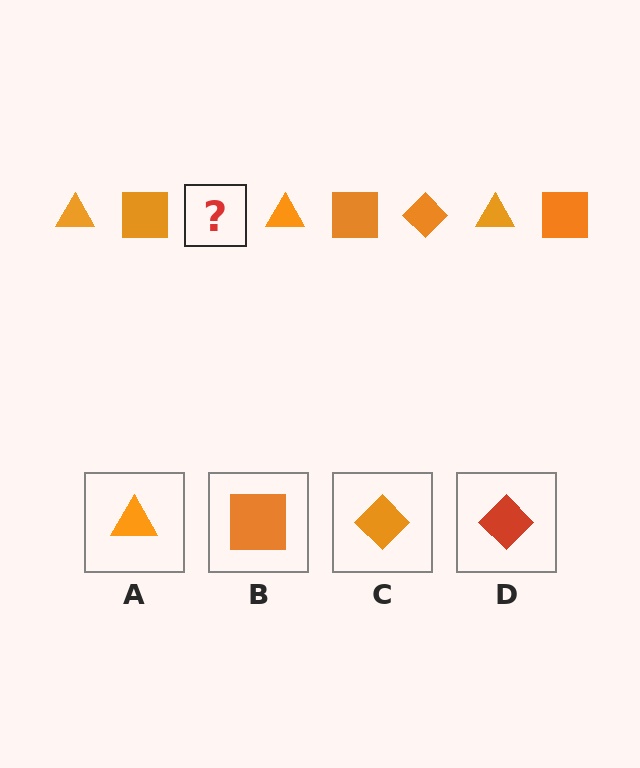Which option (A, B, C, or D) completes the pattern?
C.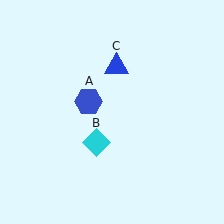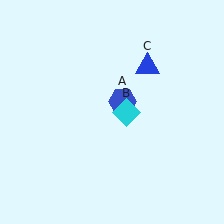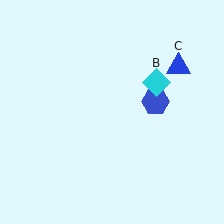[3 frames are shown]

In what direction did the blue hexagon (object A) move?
The blue hexagon (object A) moved right.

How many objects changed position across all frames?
3 objects changed position: blue hexagon (object A), cyan diamond (object B), blue triangle (object C).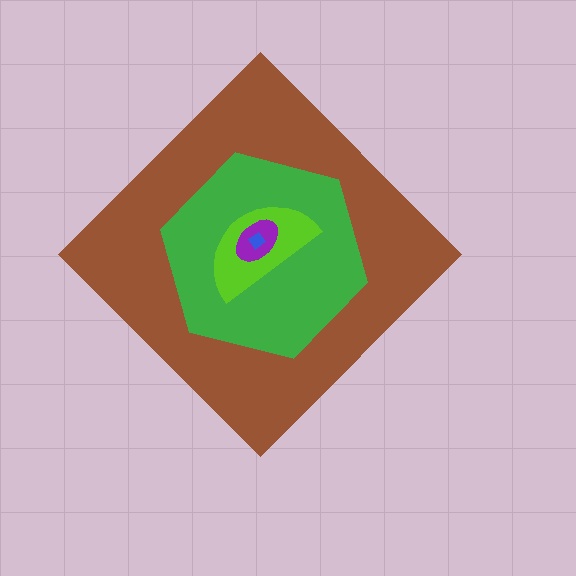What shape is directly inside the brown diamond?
The green hexagon.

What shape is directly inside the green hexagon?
The lime semicircle.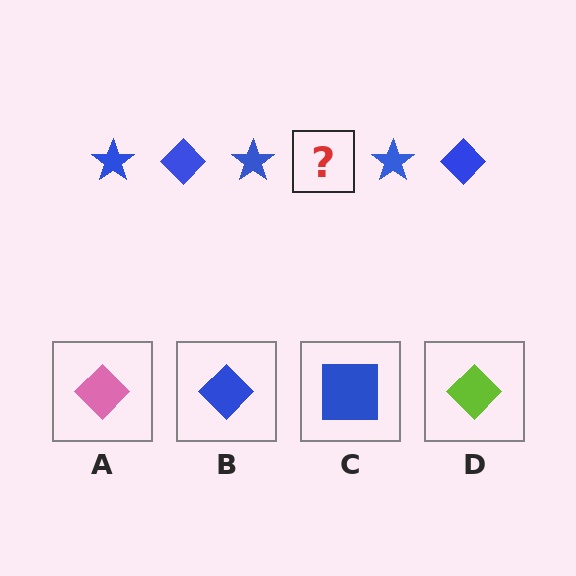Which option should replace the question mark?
Option B.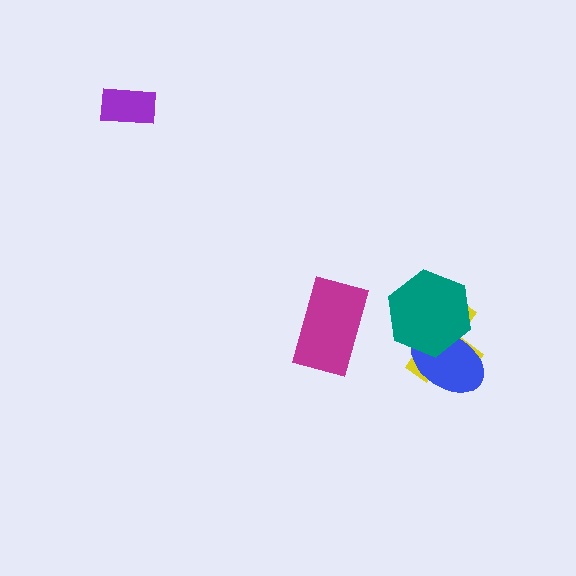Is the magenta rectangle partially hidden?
No, no other shape covers it.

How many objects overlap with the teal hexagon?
2 objects overlap with the teal hexagon.